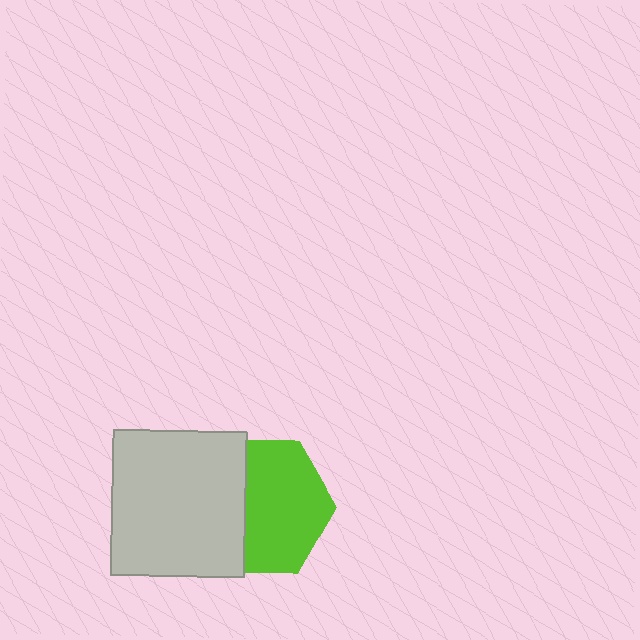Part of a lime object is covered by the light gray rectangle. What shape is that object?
It is a hexagon.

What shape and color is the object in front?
The object in front is a light gray rectangle.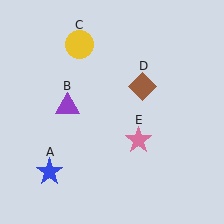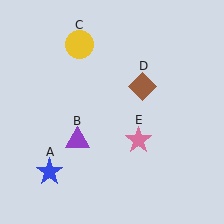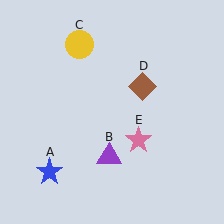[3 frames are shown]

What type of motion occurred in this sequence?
The purple triangle (object B) rotated counterclockwise around the center of the scene.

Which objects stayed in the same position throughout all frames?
Blue star (object A) and yellow circle (object C) and brown diamond (object D) and pink star (object E) remained stationary.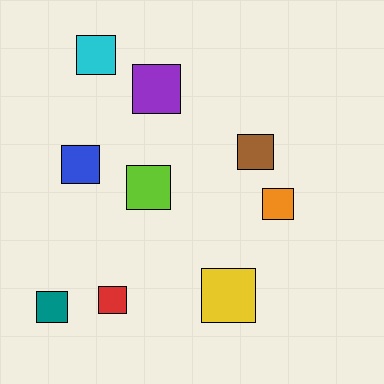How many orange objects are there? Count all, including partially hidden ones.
There is 1 orange object.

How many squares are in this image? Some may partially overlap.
There are 9 squares.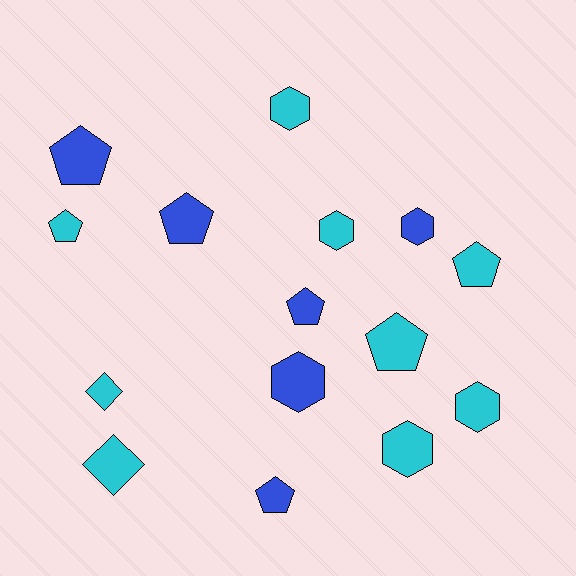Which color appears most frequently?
Cyan, with 9 objects.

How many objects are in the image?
There are 15 objects.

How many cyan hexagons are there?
There are 4 cyan hexagons.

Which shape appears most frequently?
Pentagon, with 7 objects.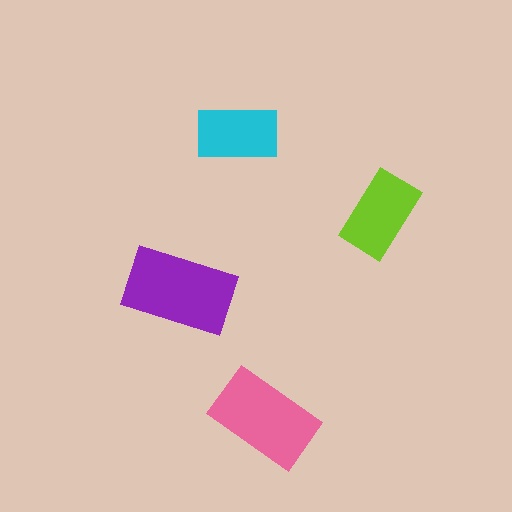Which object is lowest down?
The pink rectangle is bottommost.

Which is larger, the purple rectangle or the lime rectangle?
The purple one.